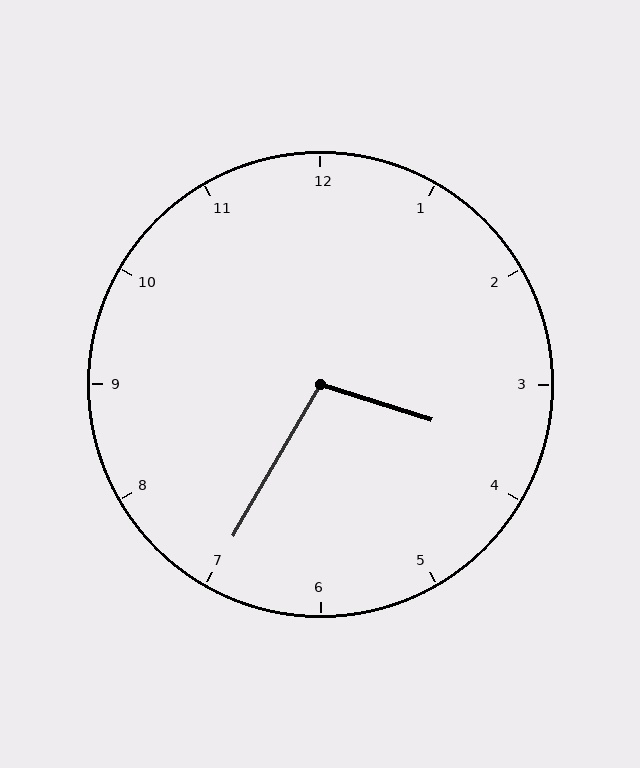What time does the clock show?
3:35.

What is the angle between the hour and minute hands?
Approximately 102 degrees.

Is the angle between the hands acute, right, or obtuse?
It is obtuse.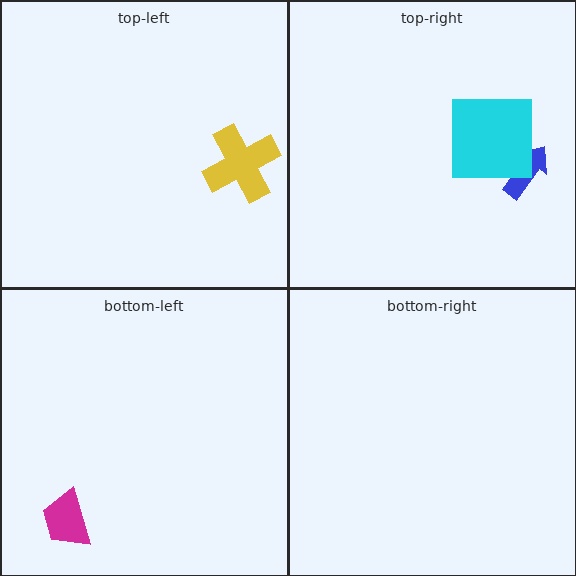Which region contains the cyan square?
The top-right region.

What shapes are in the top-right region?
The blue arrow, the cyan square.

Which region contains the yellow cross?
The top-left region.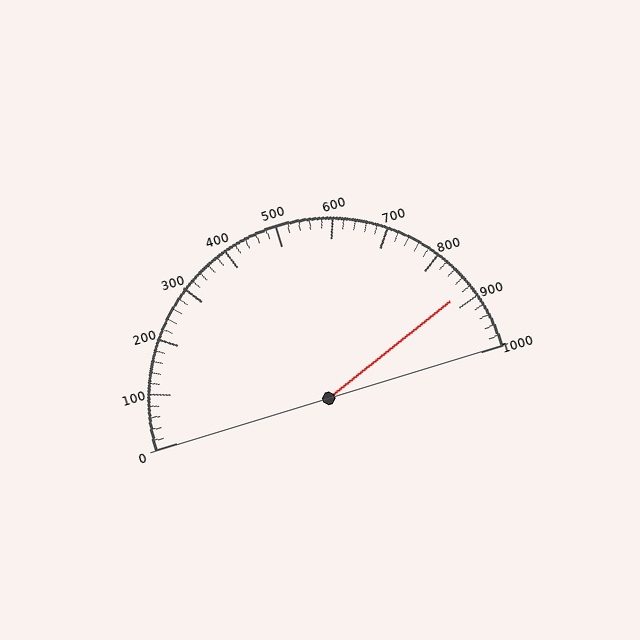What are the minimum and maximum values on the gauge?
The gauge ranges from 0 to 1000.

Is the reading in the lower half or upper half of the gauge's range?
The reading is in the upper half of the range (0 to 1000).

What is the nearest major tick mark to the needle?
The nearest major tick mark is 900.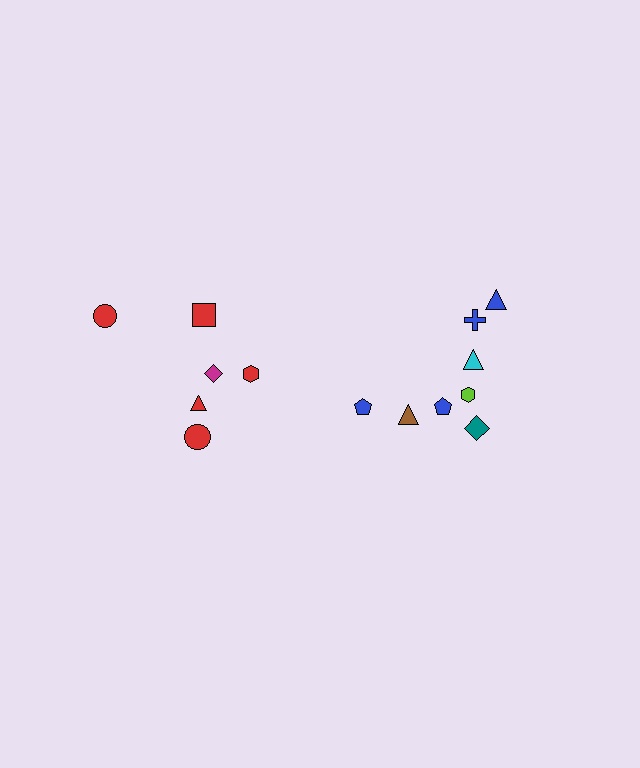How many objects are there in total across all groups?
There are 14 objects.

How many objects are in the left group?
There are 6 objects.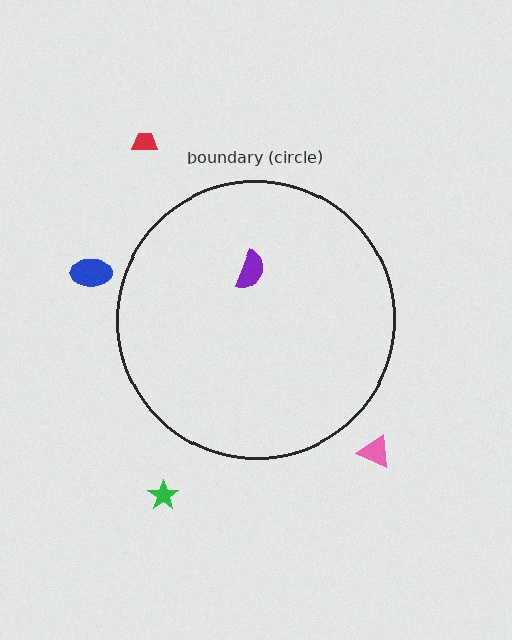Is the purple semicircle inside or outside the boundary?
Inside.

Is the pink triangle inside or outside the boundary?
Outside.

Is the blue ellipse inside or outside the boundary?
Outside.